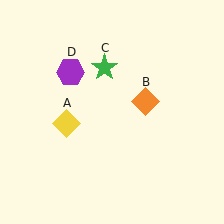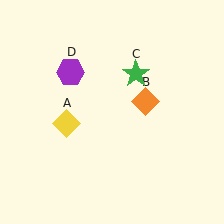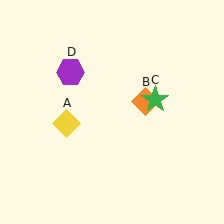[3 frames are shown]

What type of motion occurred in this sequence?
The green star (object C) rotated clockwise around the center of the scene.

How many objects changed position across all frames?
1 object changed position: green star (object C).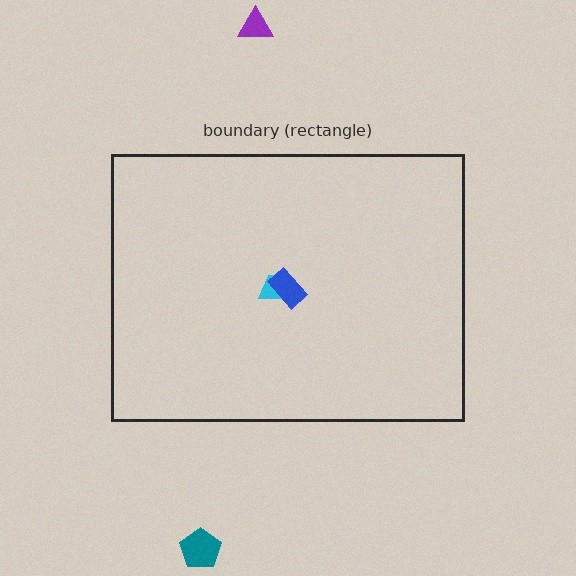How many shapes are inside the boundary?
2 inside, 2 outside.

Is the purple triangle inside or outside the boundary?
Outside.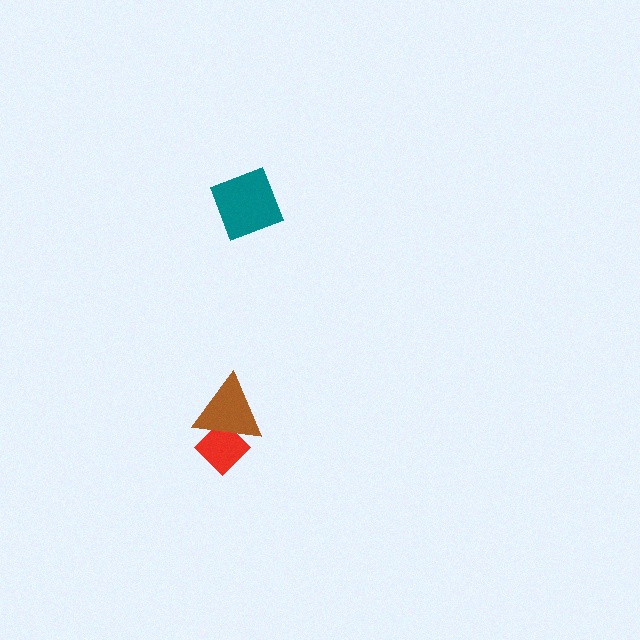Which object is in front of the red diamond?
The brown triangle is in front of the red diamond.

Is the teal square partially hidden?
No, no other shape covers it.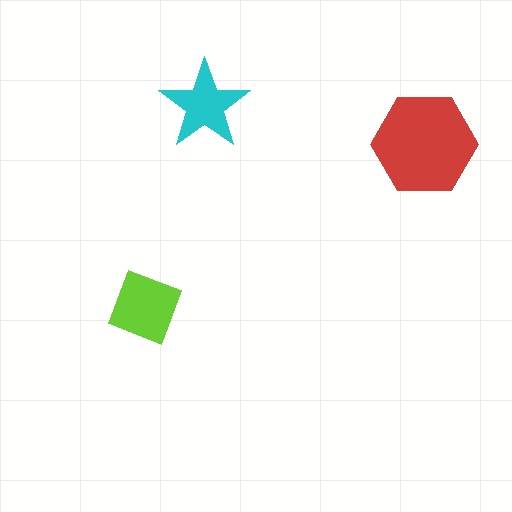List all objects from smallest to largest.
The cyan star, the lime square, the red hexagon.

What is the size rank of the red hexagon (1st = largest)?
1st.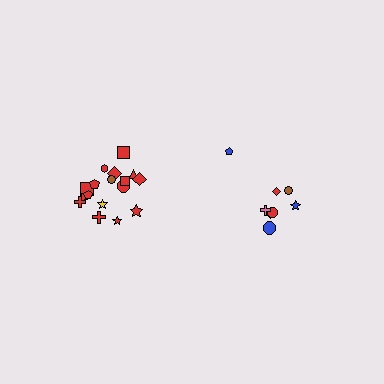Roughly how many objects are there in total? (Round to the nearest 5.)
Roughly 25 objects in total.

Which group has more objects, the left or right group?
The left group.